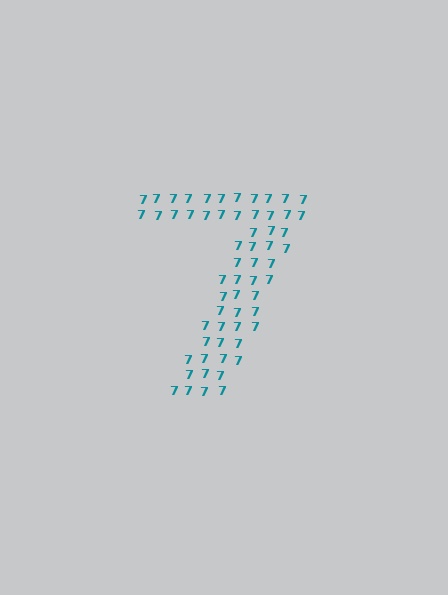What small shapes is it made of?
It is made of small digit 7's.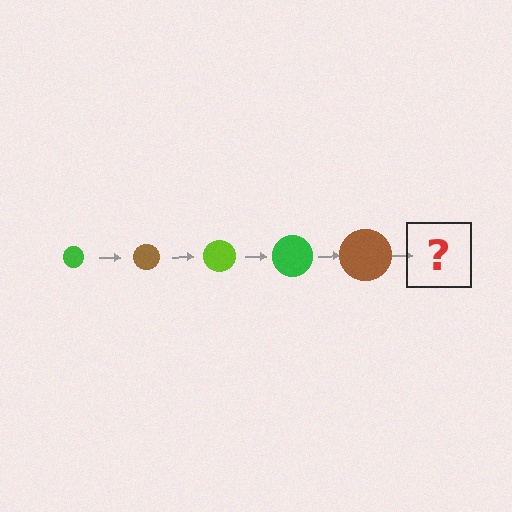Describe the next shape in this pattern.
It should be a lime circle, larger than the previous one.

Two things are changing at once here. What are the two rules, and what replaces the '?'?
The two rules are that the circle grows larger each step and the color cycles through green, brown, and lime. The '?' should be a lime circle, larger than the previous one.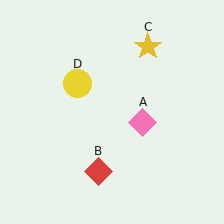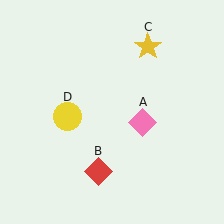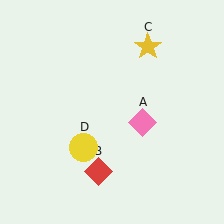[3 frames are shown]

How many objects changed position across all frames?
1 object changed position: yellow circle (object D).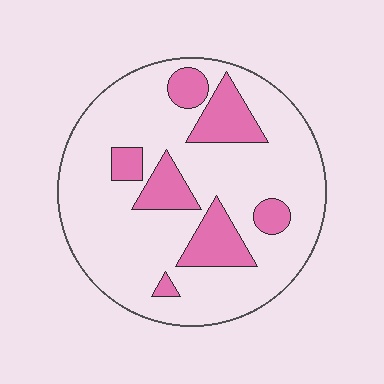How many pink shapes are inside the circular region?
7.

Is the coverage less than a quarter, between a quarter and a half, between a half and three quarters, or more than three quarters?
Less than a quarter.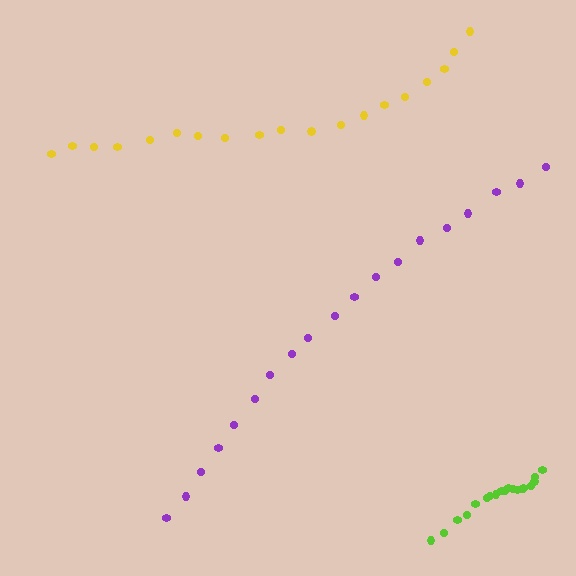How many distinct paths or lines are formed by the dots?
There are 3 distinct paths.